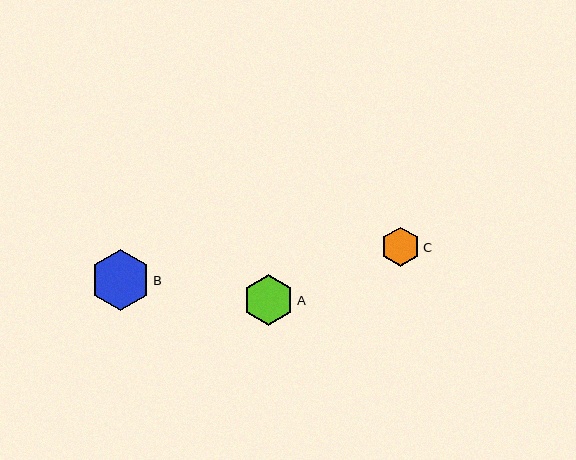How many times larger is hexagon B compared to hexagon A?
Hexagon B is approximately 1.2 times the size of hexagon A.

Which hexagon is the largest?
Hexagon B is the largest with a size of approximately 60 pixels.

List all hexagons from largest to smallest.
From largest to smallest: B, A, C.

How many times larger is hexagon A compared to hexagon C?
Hexagon A is approximately 1.3 times the size of hexagon C.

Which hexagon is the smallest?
Hexagon C is the smallest with a size of approximately 39 pixels.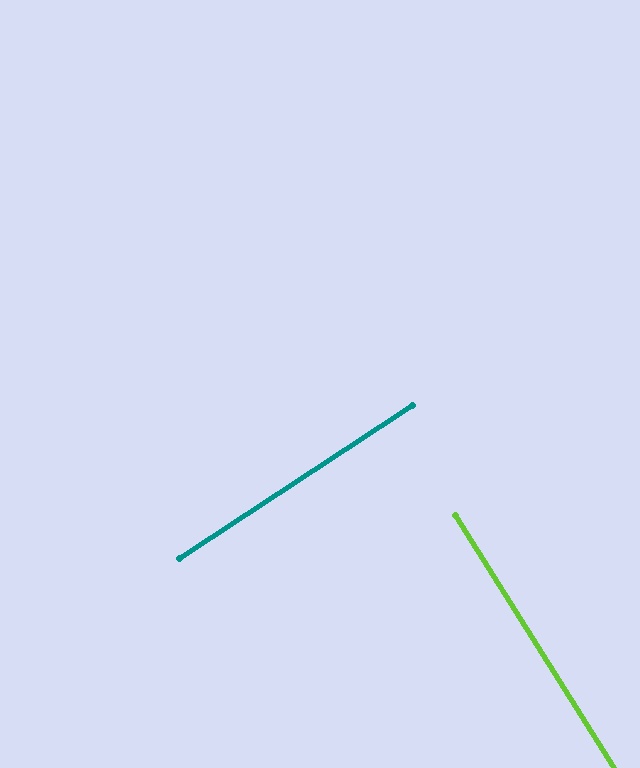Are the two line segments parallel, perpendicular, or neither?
Perpendicular — they meet at approximately 89°.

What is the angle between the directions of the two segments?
Approximately 89 degrees.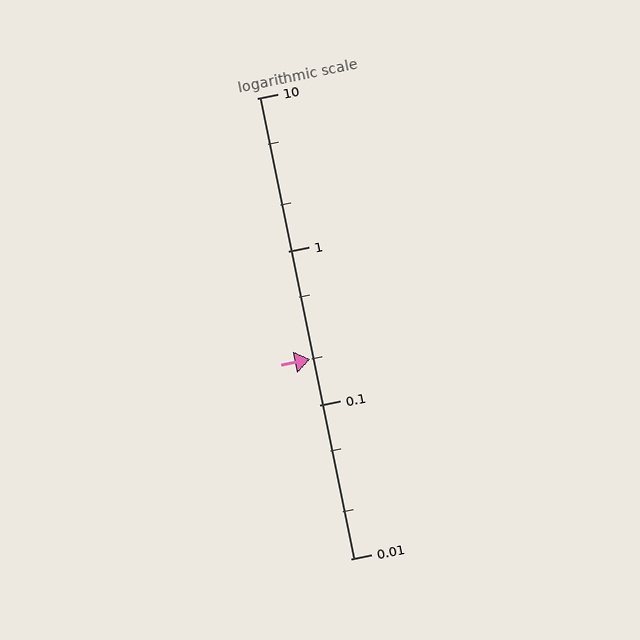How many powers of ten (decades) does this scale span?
The scale spans 3 decades, from 0.01 to 10.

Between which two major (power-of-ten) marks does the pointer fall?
The pointer is between 0.1 and 1.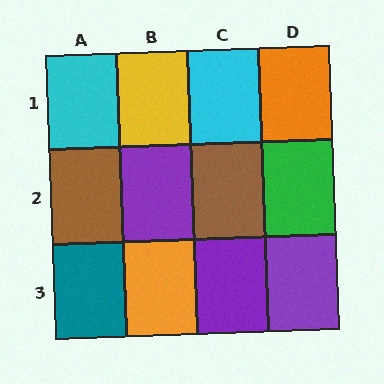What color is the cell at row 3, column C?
Purple.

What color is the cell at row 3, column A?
Teal.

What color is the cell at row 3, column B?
Orange.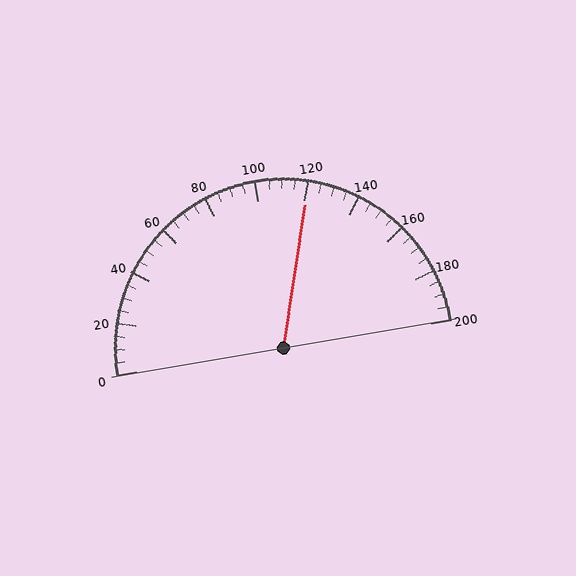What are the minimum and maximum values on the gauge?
The gauge ranges from 0 to 200.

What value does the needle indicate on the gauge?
The needle indicates approximately 120.